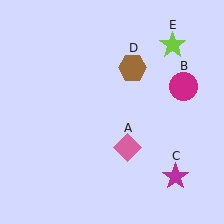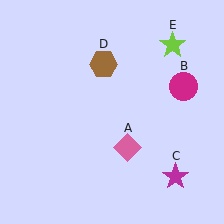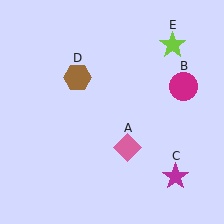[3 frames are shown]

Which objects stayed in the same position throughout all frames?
Pink diamond (object A) and magenta circle (object B) and magenta star (object C) and lime star (object E) remained stationary.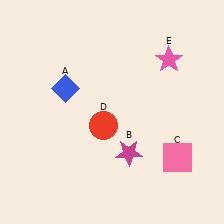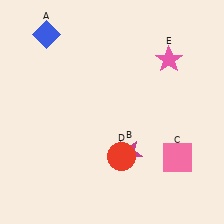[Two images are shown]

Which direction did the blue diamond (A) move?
The blue diamond (A) moved up.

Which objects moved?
The objects that moved are: the blue diamond (A), the red circle (D).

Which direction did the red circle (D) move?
The red circle (D) moved down.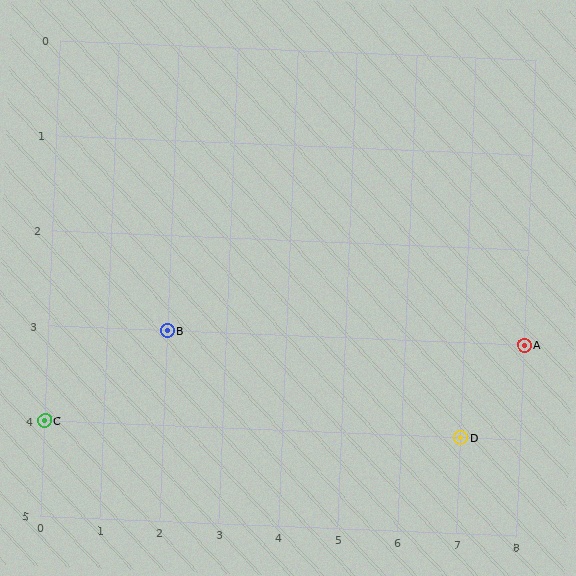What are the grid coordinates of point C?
Point C is at grid coordinates (0, 4).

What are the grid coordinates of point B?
Point B is at grid coordinates (2, 3).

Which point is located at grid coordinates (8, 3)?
Point A is at (8, 3).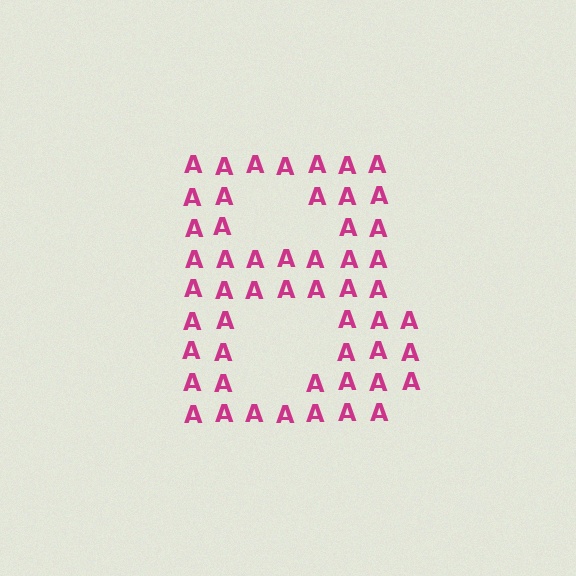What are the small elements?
The small elements are letter A's.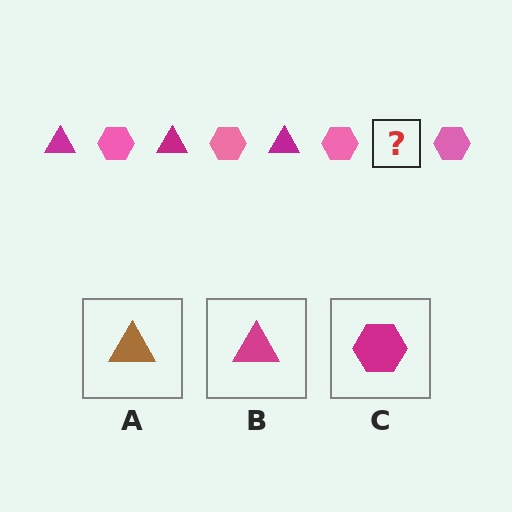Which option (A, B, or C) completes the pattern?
B.